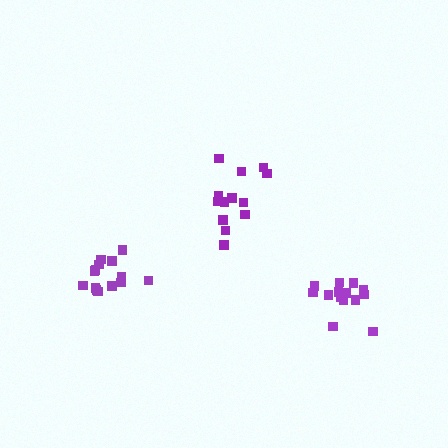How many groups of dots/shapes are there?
There are 3 groups.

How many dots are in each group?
Group 1: 14 dots, Group 2: 14 dots, Group 3: 13 dots (41 total).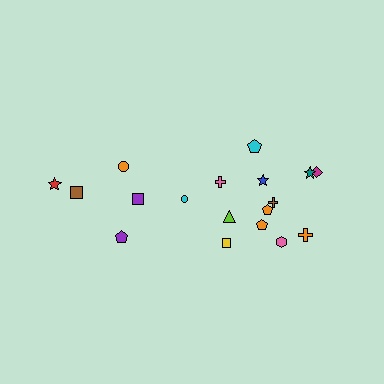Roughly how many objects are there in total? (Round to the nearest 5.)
Roughly 20 objects in total.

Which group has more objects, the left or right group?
The right group.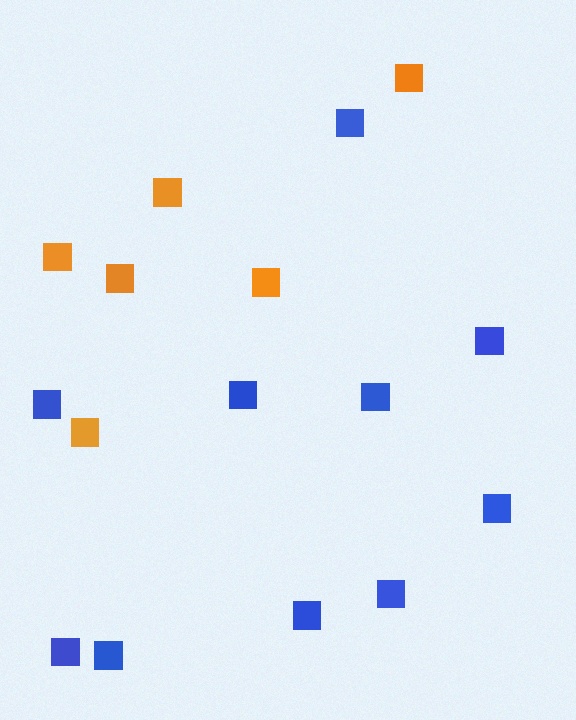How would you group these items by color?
There are 2 groups: one group of blue squares (10) and one group of orange squares (6).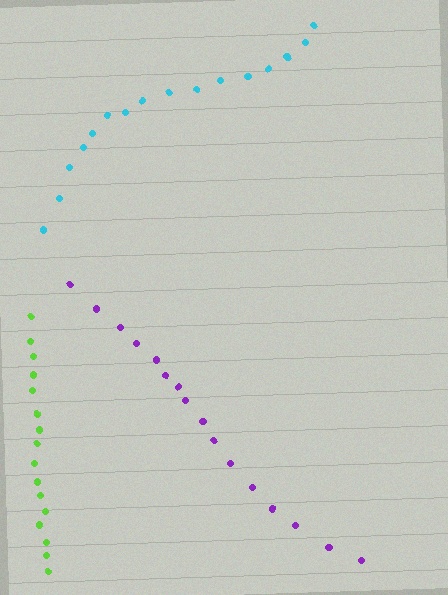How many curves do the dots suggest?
There are 3 distinct paths.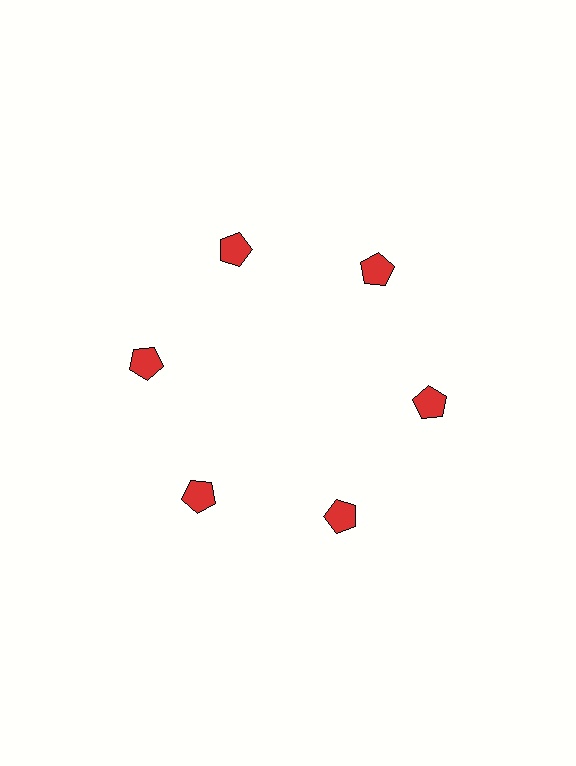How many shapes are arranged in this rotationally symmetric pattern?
There are 6 shapes, arranged in 6 groups of 1.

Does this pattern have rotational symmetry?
Yes, this pattern has 6-fold rotational symmetry. It looks the same after rotating 60 degrees around the center.